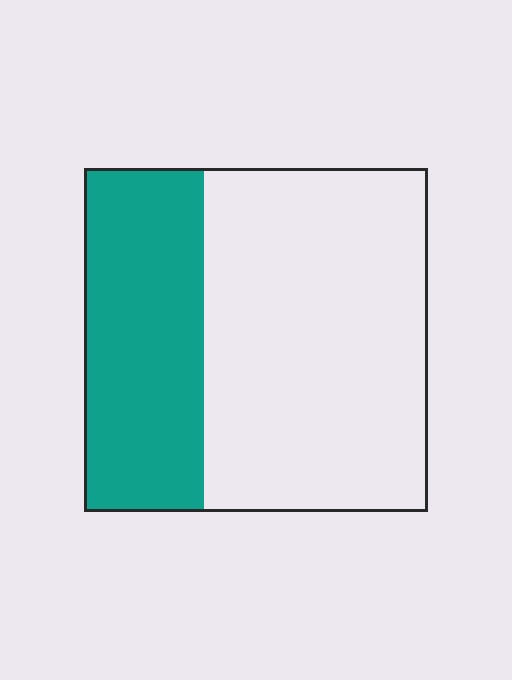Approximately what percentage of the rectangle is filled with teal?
Approximately 35%.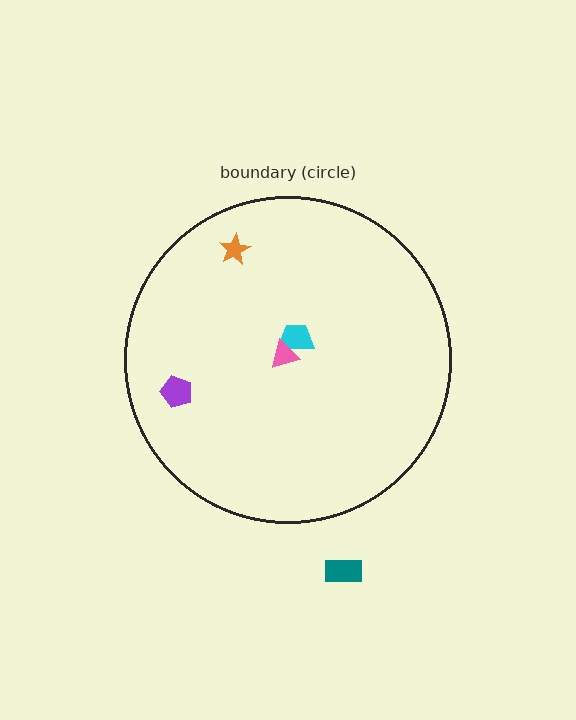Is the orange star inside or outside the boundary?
Inside.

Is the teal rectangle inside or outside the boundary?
Outside.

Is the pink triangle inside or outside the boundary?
Inside.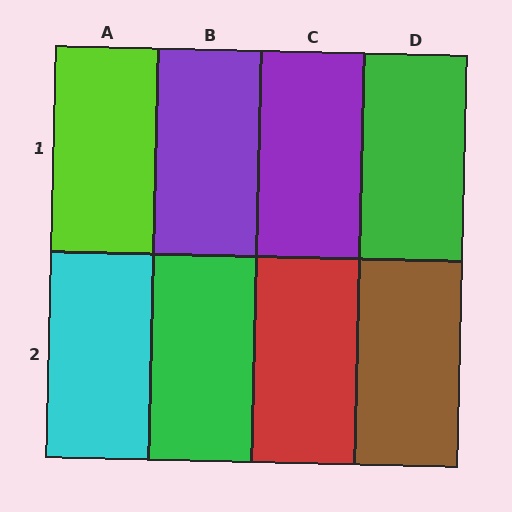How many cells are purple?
2 cells are purple.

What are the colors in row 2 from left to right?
Cyan, green, red, brown.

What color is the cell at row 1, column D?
Green.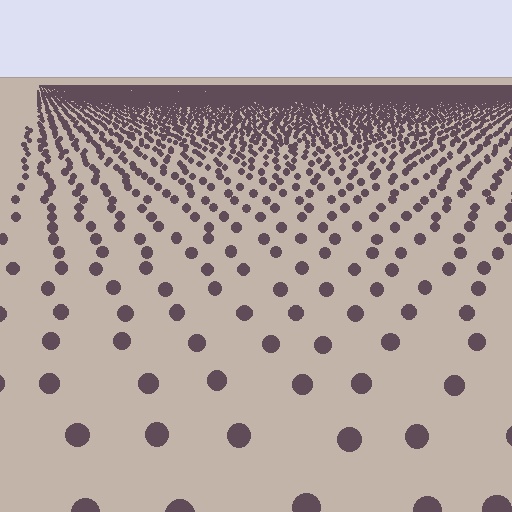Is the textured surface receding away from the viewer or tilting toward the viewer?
The surface is receding away from the viewer. Texture elements get smaller and denser toward the top.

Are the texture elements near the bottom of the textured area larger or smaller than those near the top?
Larger. Near the bottom, elements are closer to the viewer and appear at a bigger on-screen size.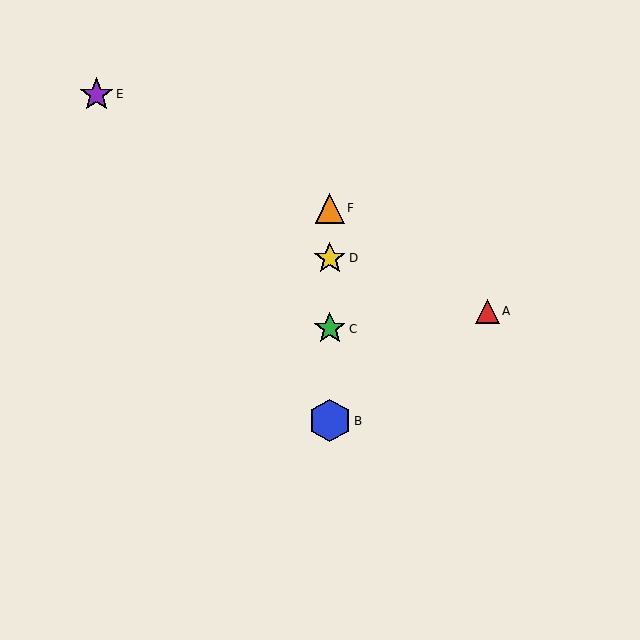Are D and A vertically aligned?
No, D is at x≈330 and A is at x≈487.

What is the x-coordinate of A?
Object A is at x≈487.